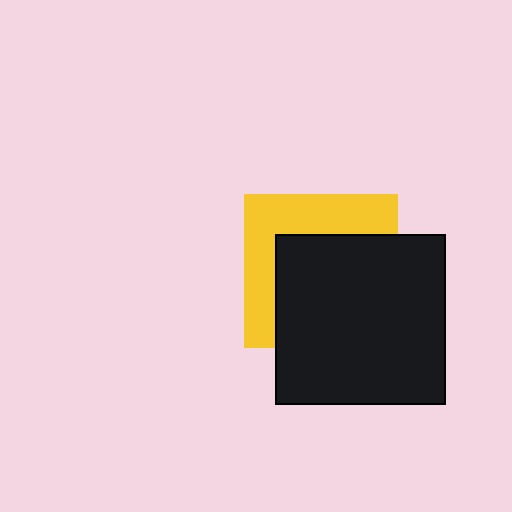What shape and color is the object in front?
The object in front is a black square.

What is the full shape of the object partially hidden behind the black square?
The partially hidden object is a yellow square.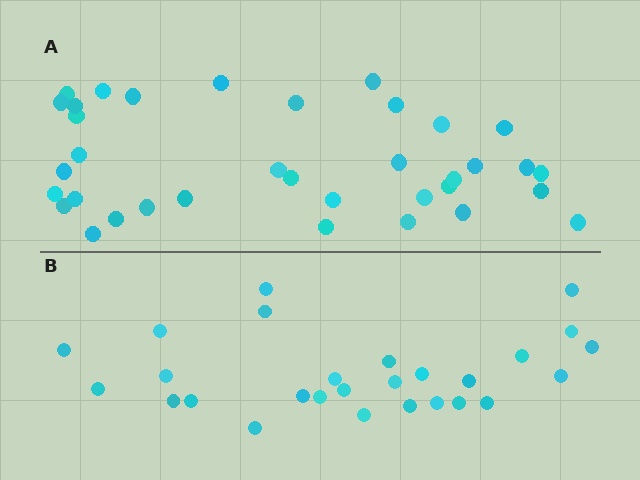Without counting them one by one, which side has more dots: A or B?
Region A (the top region) has more dots.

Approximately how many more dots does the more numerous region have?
Region A has roughly 8 or so more dots than region B.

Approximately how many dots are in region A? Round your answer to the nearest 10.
About 40 dots. (The exact count is 36, which rounds to 40.)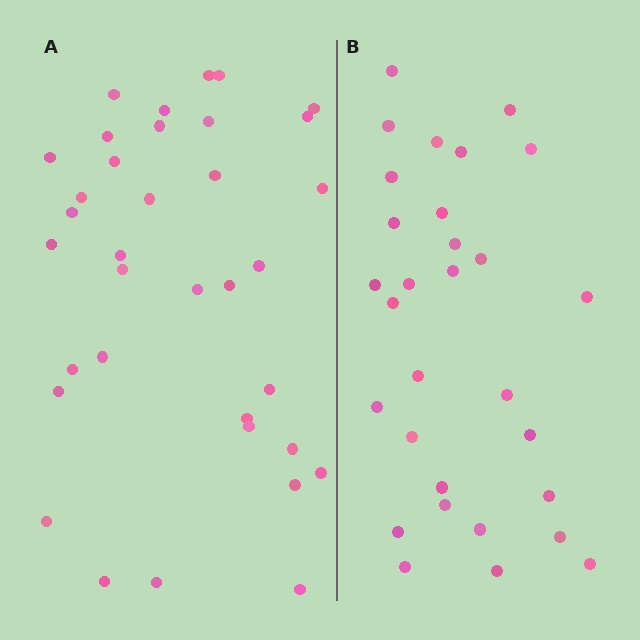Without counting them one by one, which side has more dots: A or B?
Region A (the left region) has more dots.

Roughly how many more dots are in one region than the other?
Region A has about 5 more dots than region B.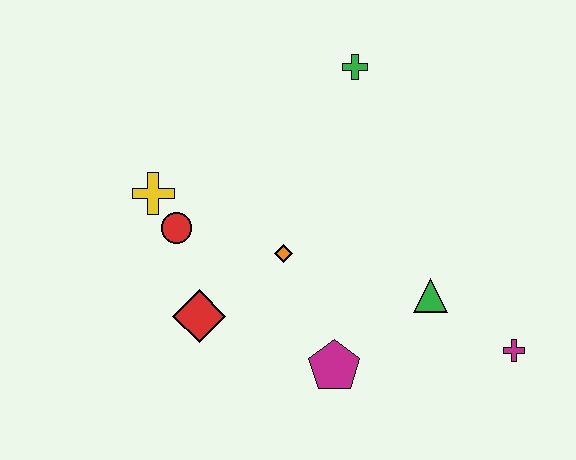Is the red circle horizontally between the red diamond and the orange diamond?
No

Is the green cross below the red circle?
No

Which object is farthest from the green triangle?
The yellow cross is farthest from the green triangle.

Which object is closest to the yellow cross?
The red circle is closest to the yellow cross.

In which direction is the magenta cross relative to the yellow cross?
The magenta cross is to the right of the yellow cross.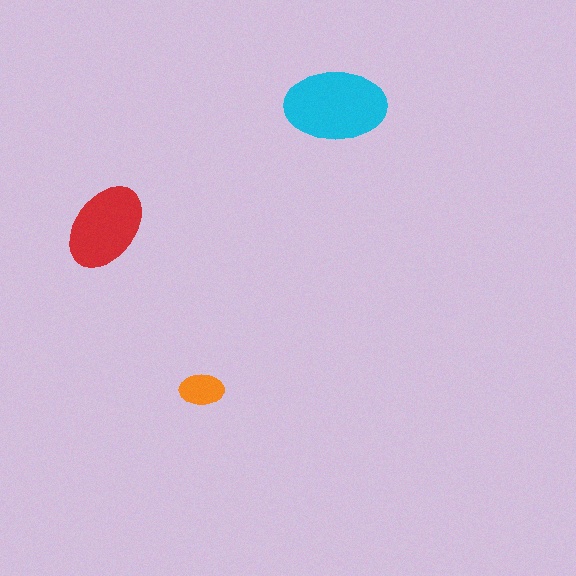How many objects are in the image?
There are 3 objects in the image.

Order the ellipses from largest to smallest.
the cyan one, the red one, the orange one.